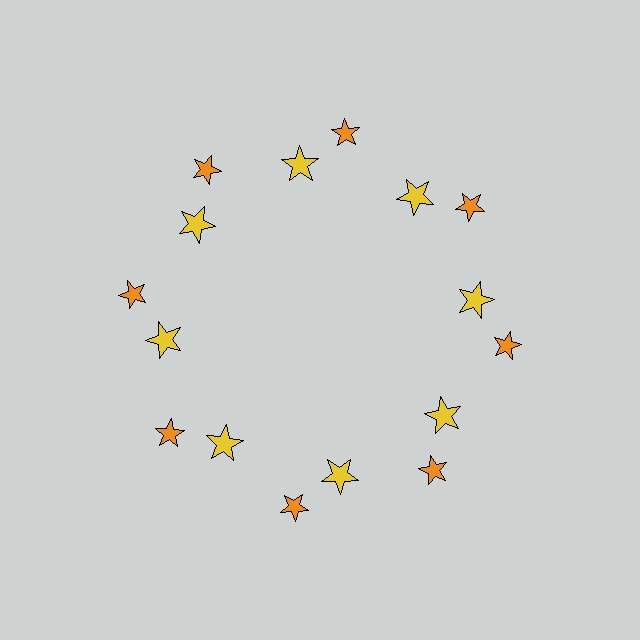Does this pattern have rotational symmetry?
Yes, this pattern has 8-fold rotational symmetry. It looks the same after rotating 45 degrees around the center.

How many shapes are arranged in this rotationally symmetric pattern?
There are 16 shapes, arranged in 8 groups of 2.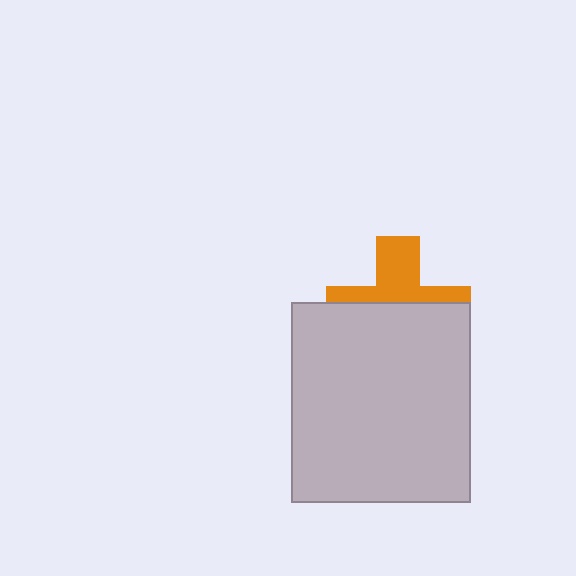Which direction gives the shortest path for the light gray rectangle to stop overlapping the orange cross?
Moving down gives the shortest separation.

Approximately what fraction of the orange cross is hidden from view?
Roughly 58% of the orange cross is hidden behind the light gray rectangle.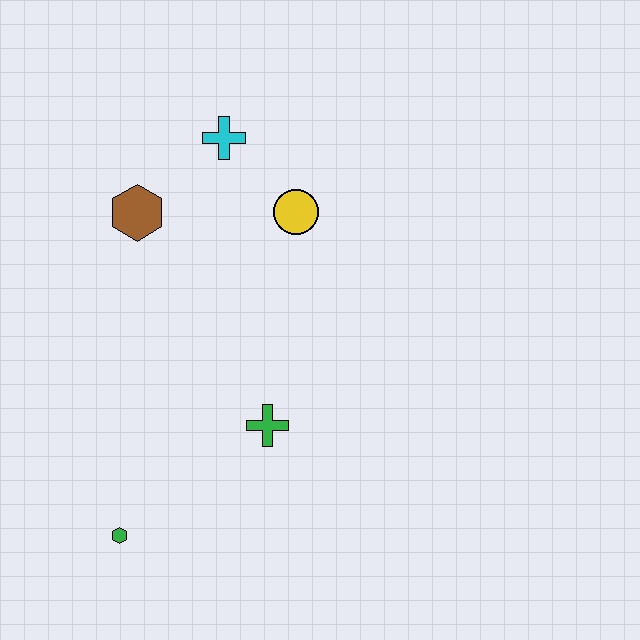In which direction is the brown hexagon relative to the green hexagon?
The brown hexagon is above the green hexagon.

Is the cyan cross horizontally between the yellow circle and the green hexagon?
Yes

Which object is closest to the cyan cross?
The yellow circle is closest to the cyan cross.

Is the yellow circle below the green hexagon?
No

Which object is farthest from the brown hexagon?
The green hexagon is farthest from the brown hexagon.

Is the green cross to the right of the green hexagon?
Yes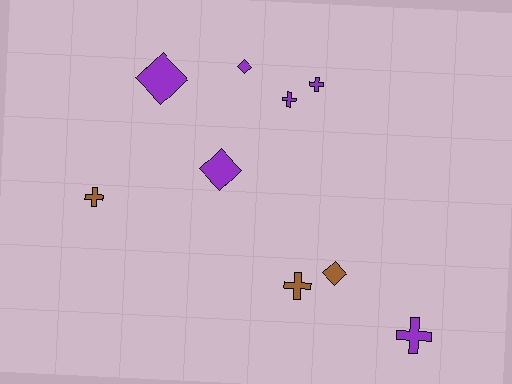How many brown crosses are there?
There are 2 brown crosses.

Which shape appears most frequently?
Cross, with 5 objects.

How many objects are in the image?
There are 9 objects.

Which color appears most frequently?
Purple, with 6 objects.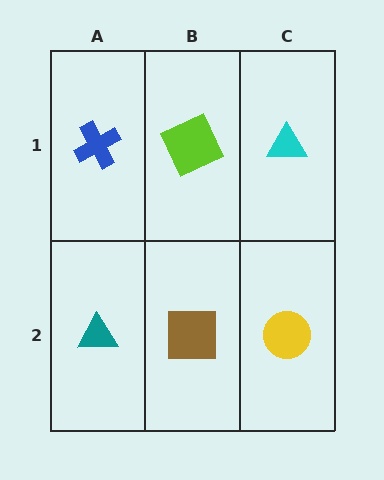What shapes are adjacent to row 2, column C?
A cyan triangle (row 1, column C), a brown square (row 2, column B).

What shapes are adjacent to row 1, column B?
A brown square (row 2, column B), a blue cross (row 1, column A), a cyan triangle (row 1, column C).